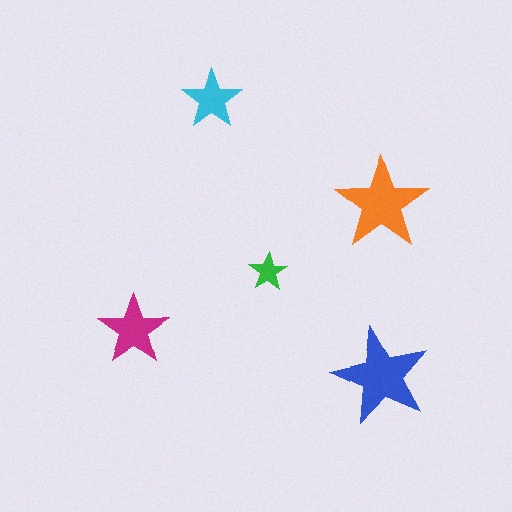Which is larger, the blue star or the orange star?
The blue one.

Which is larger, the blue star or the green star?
The blue one.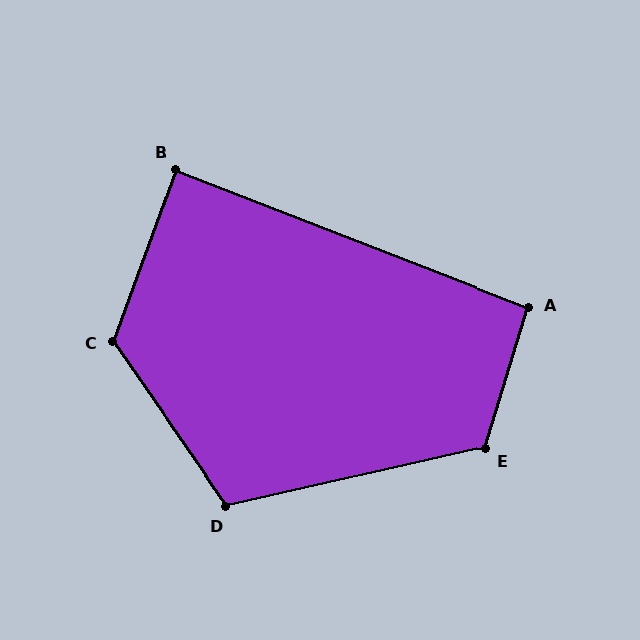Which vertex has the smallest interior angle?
B, at approximately 89 degrees.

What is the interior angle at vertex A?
Approximately 94 degrees (approximately right).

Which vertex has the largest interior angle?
C, at approximately 125 degrees.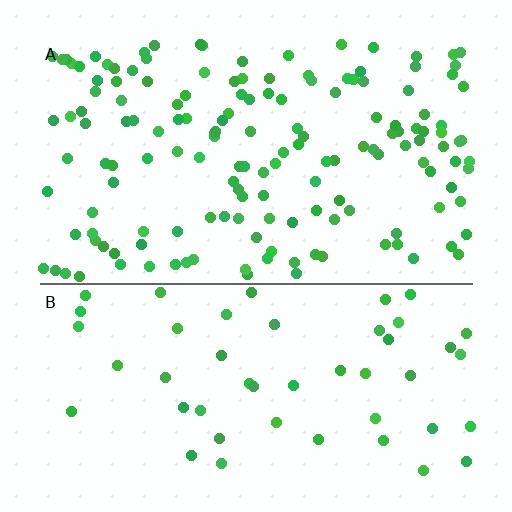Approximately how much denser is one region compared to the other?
Approximately 3.1× — region A over region B.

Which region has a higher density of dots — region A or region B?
A (the top).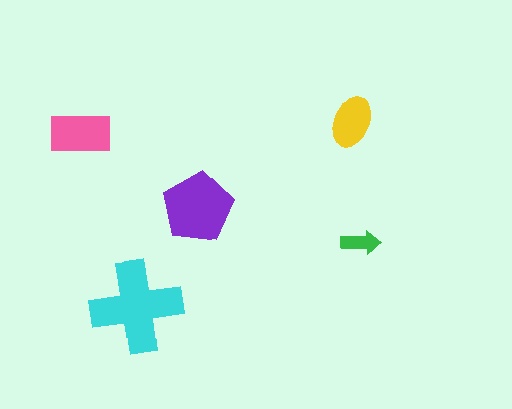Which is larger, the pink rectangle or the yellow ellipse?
The pink rectangle.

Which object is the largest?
The cyan cross.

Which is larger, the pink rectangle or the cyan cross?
The cyan cross.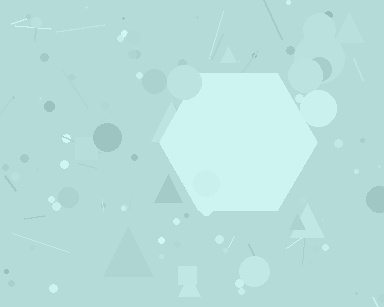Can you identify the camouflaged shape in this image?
The camouflaged shape is a hexagon.